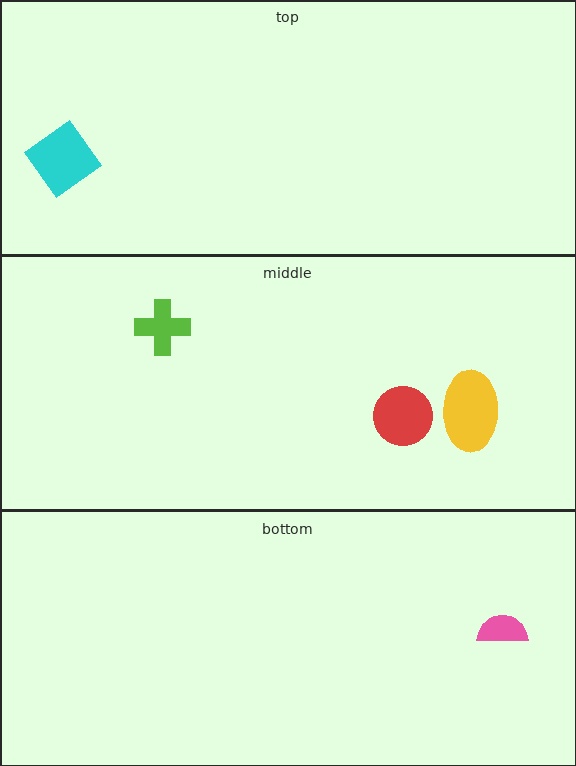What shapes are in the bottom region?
The pink semicircle.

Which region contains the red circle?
The middle region.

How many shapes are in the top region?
1.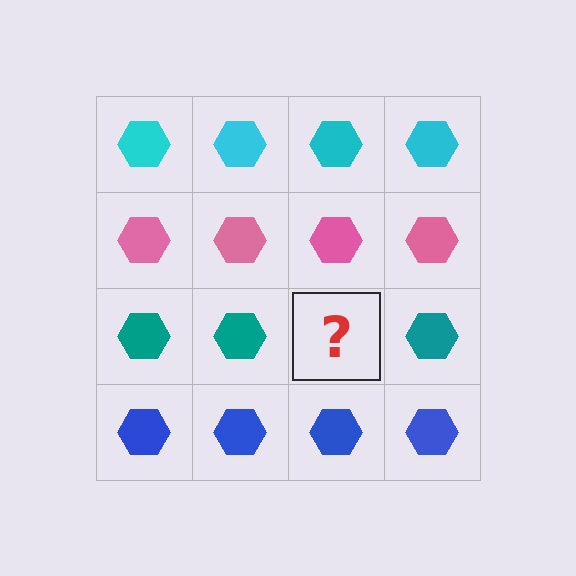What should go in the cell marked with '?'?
The missing cell should contain a teal hexagon.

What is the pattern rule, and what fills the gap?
The rule is that each row has a consistent color. The gap should be filled with a teal hexagon.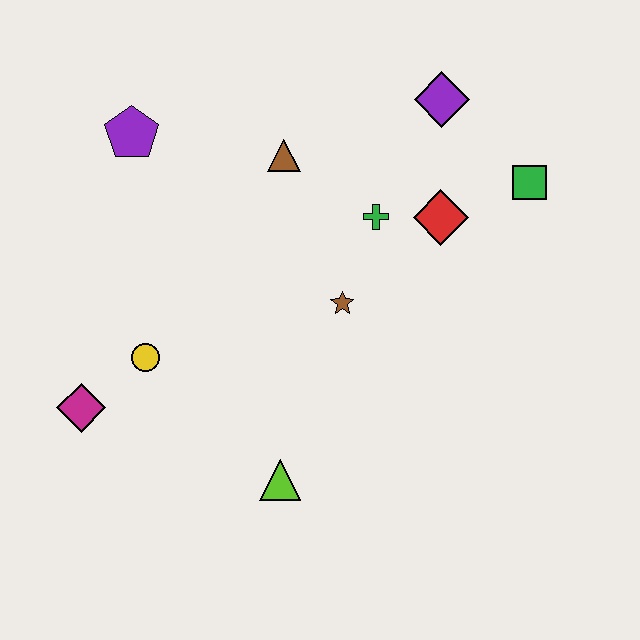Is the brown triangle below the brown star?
No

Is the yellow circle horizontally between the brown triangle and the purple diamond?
No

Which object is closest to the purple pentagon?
The brown triangle is closest to the purple pentagon.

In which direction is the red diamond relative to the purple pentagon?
The red diamond is to the right of the purple pentagon.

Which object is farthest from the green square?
The magenta diamond is farthest from the green square.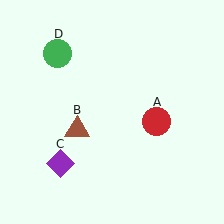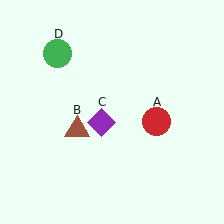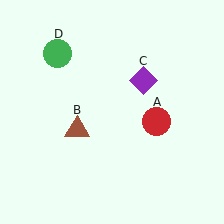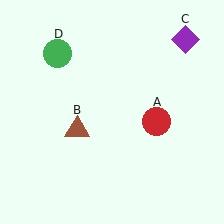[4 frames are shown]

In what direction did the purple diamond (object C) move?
The purple diamond (object C) moved up and to the right.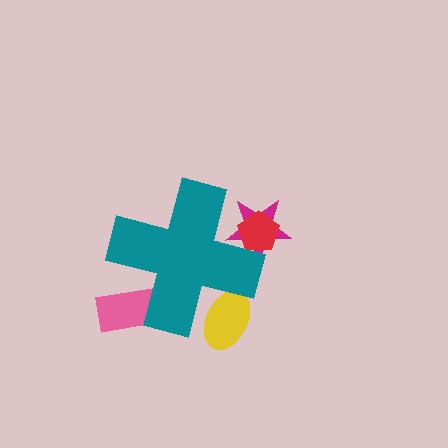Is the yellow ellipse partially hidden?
Yes, the yellow ellipse is partially hidden behind the teal cross.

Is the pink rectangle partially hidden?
Yes, the pink rectangle is partially hidden behind the teal cross.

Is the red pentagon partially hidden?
Yes, the red pentagon is partially hidden behind the teal cross.